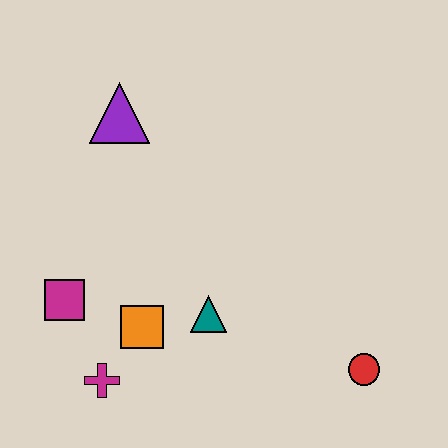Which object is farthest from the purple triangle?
The red circle is farthest from the purple triangle.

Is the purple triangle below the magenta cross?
No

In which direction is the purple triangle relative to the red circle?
The purple triangle is above the red circle.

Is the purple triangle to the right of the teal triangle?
No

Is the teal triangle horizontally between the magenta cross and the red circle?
Yes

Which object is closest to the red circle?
The teal triangle is closest to the red circle.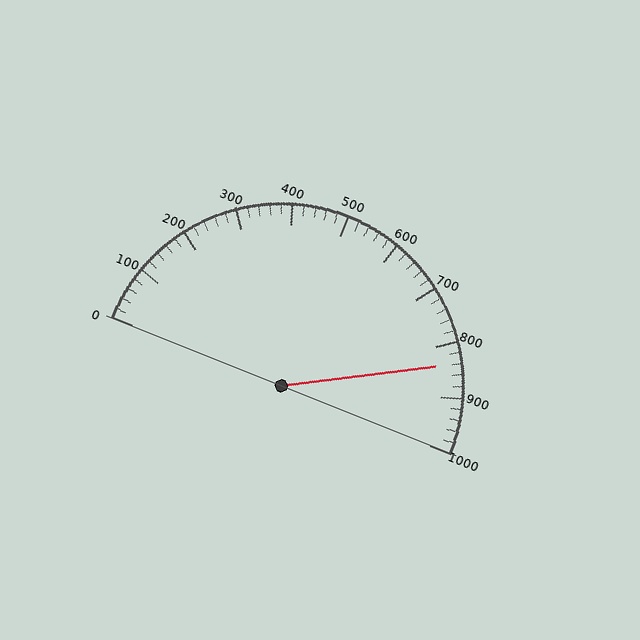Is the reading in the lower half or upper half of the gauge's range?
The reading is in the upper half of the range (0 to 1000).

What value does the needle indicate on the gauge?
The needle indicates approximately 840.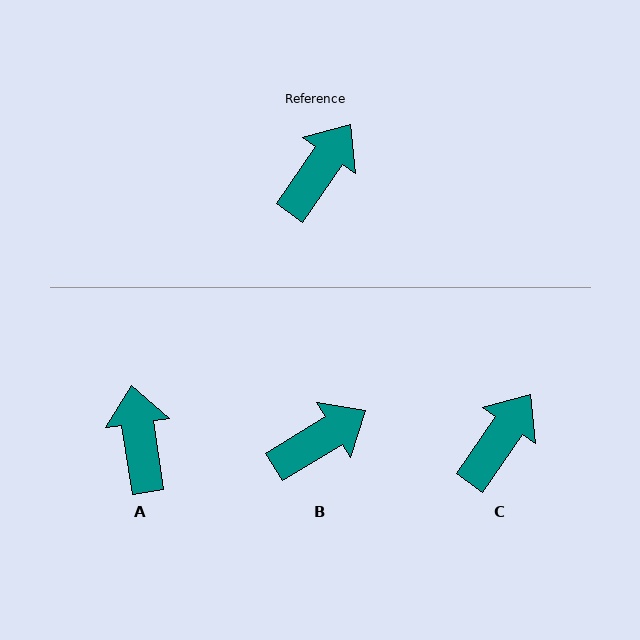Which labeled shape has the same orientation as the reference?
C.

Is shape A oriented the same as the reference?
No, it is off by about 43 degrees.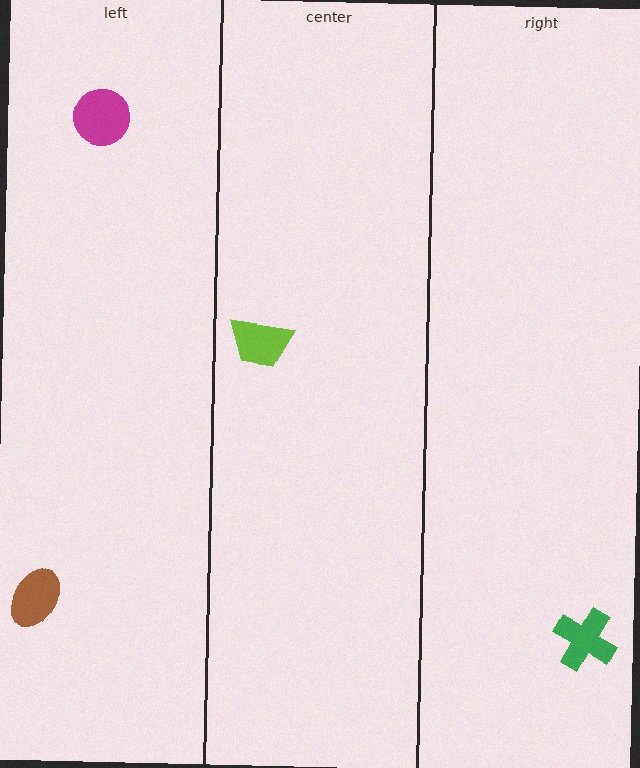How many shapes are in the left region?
2.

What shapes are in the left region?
The magenta circle, the brown ellipse.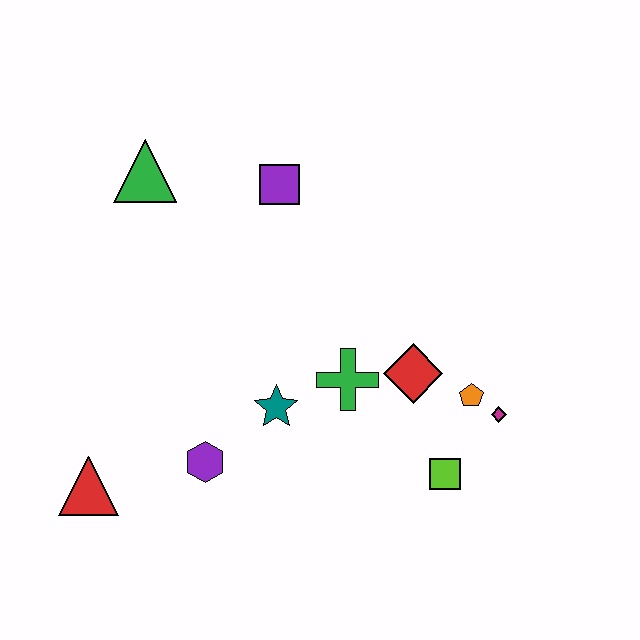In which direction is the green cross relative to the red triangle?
The green cross is to the right of the red triangle.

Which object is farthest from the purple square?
The red triangle is farthest from the purple square.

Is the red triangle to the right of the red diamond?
No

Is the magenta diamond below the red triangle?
No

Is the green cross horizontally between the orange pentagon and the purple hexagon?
Yes